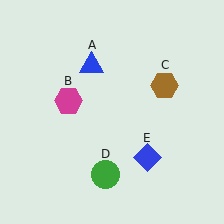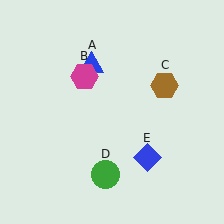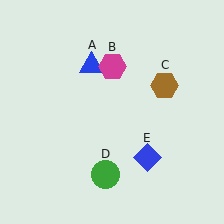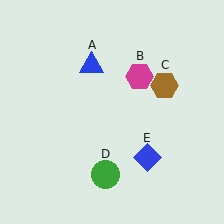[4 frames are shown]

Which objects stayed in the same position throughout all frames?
Blue triangle (object A) and brown hexagon (object C) and green circle (object D) and blue diamond (object E) remained stationary.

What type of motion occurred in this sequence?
The magenta hexagon (object B) rotated clockwise around the center of the scene.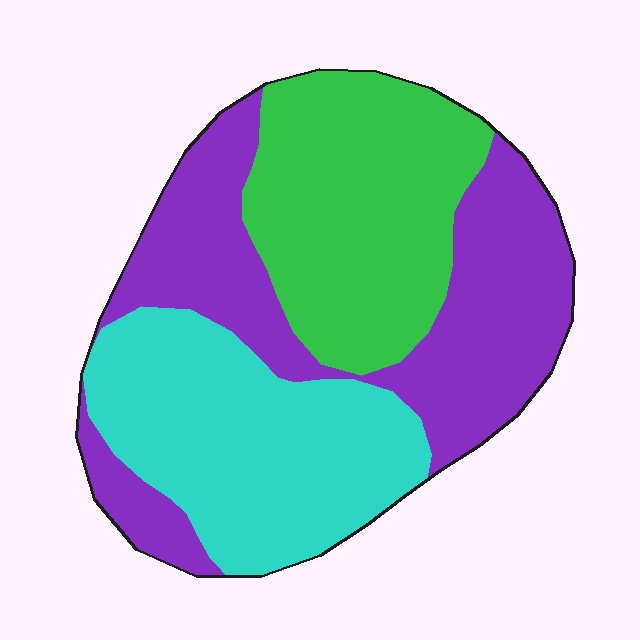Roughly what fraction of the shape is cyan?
Cyan covers around 30% of the shape.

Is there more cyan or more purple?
Purple.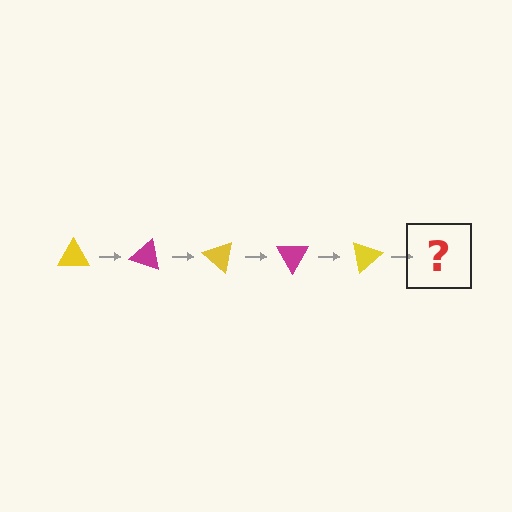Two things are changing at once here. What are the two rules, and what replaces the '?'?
The two rules are that it rotates 20 degrees each step and the color cycles through yellow and magenta. The '?' should be a magenta triangle, rotated 100 degrees from the start.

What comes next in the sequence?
The next element should be a magenta triangle, rotated 100 degrees from the start.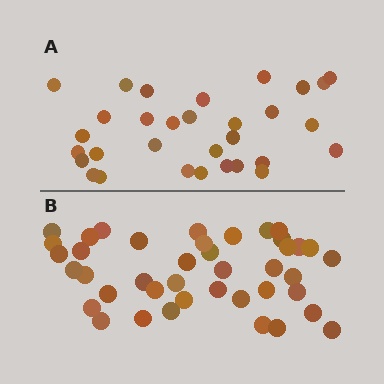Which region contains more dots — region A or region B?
Region B (the bottom region) has more dots.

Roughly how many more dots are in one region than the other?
Region B has roughly 10 or so more dots than region A.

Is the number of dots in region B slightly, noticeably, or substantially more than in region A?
Region B has noticeably more, but not dramatically so. The ratio is roughly 1.3 to 1.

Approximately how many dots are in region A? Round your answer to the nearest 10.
About 30 dots. (The exact count is 31, which rounds to 30.)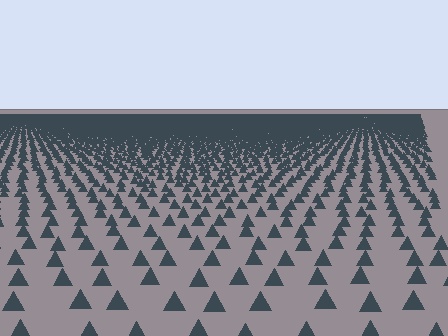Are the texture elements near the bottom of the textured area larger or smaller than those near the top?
Larger. Near the bottom, elements are closer to the viewer and appear at a bigger on-screen size.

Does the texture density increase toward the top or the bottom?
Density increases toward the top.